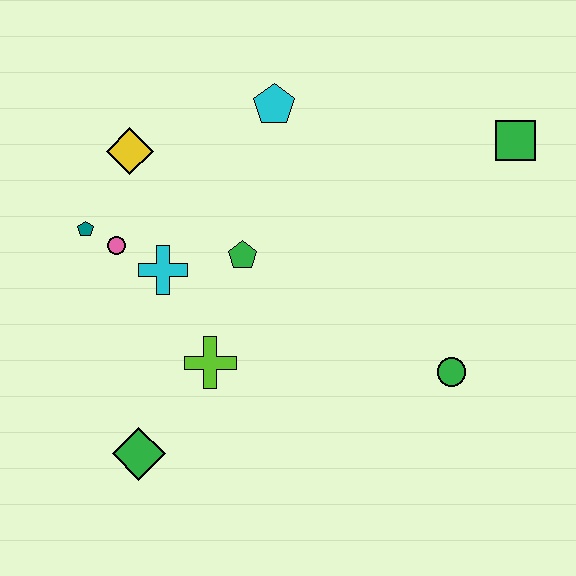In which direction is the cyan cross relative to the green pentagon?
The cyan cross is to the left of the green pentagon.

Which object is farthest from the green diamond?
The green square is farthest from the green diamond.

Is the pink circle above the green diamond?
Yes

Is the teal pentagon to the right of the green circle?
No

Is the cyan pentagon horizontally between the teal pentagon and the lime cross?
No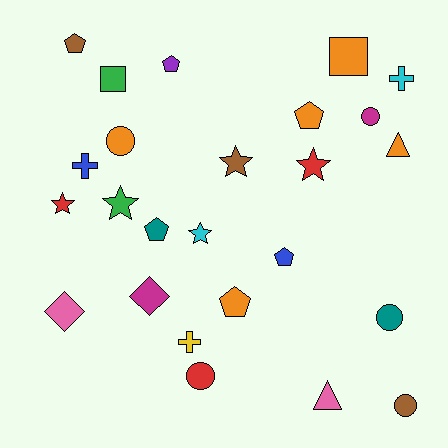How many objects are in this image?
There are 25 objects.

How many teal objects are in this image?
There are 2 teal objects.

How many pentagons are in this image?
There are 6 pentagons.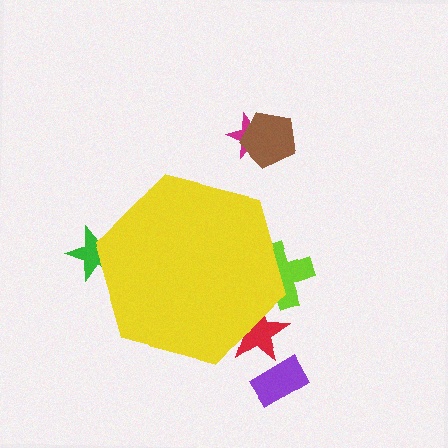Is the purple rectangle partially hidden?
No, the purple rectangle is fully visible.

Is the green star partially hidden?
Yes, the green star is partially hidden behind the yellow hexagon.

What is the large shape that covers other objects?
A yellow hexagon.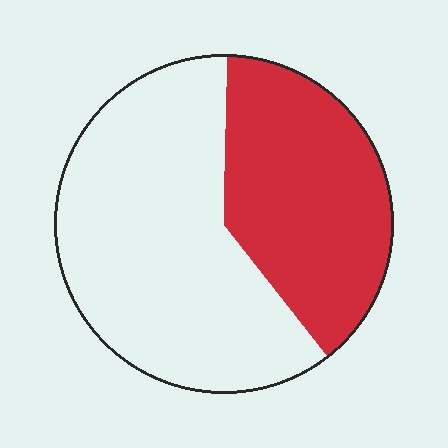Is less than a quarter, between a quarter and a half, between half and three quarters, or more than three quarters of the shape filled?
Between a quarter and a half.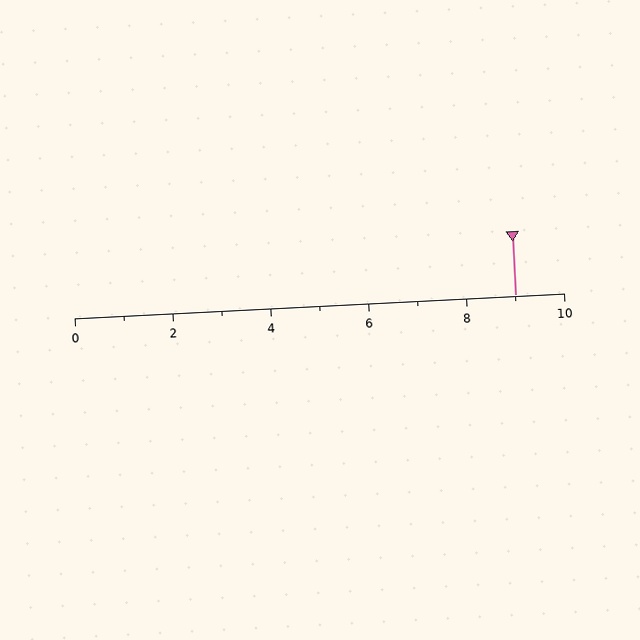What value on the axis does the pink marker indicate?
The marker indicates approximately 9.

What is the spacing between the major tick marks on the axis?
The major ticks are spaced 2 apart.